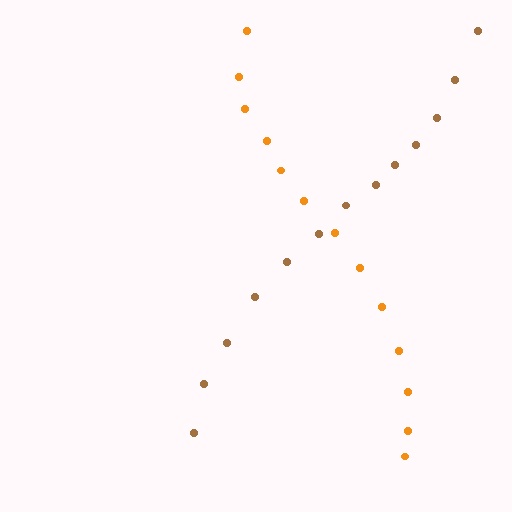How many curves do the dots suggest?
There are 2 distinct paths.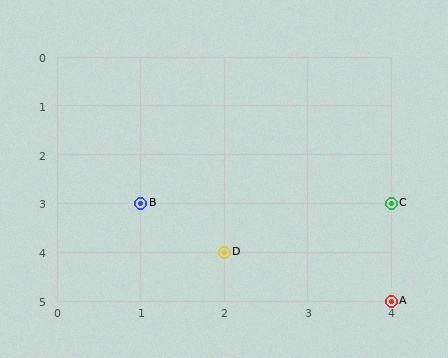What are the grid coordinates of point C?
Point C is at grid coordinates (4, 3).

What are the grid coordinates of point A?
Point A is at grid coordinates (4, 5).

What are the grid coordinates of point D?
Point D is at grid coordinates (2, 4).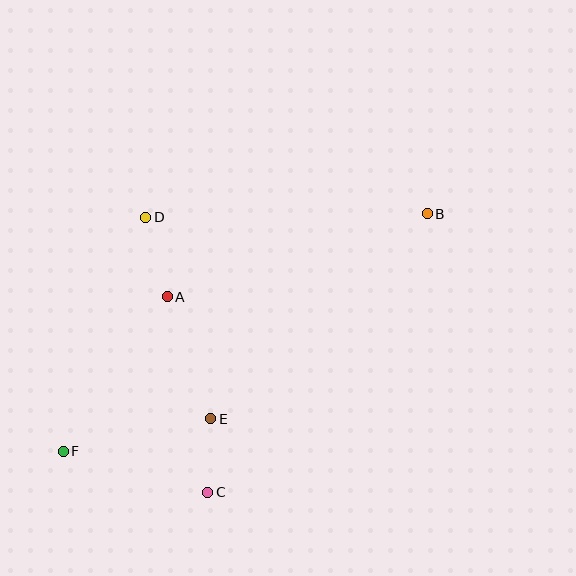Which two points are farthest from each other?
Points B and F are farthest from each other.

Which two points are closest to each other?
Points C and E are closest to each other.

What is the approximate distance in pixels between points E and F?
The distance between E and F is approximately 151 pixels.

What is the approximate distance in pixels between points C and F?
The distance between C and F is approximately 150 pixels.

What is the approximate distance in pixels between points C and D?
The distance between C and D is approximately 282 pixels.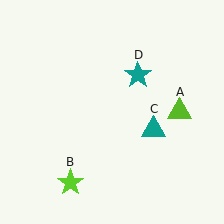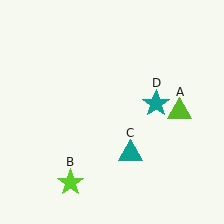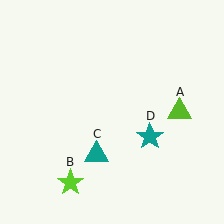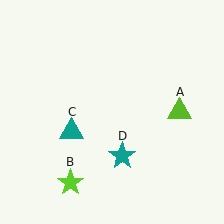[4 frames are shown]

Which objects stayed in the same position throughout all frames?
Lime triangle (object A) and lime star (object B) remained stationary.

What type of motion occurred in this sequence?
The teal triangle (object C), teal star (object D) rotated clockwise around the center of the scene.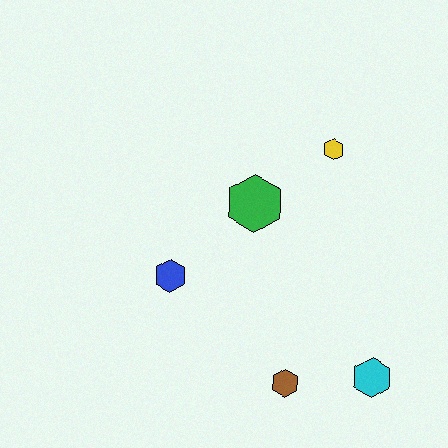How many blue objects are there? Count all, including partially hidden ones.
There is 1 blue object.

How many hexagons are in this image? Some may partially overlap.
There are 5 hexagons.